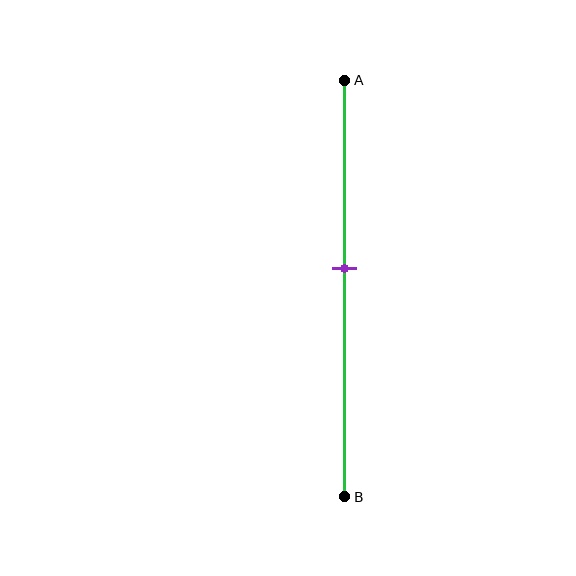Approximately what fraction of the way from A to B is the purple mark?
The purple mark is approximately 45% of the way from A to B.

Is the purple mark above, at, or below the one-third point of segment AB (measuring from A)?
The purple mark is below the one-third point of segment AB.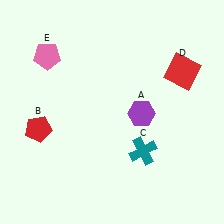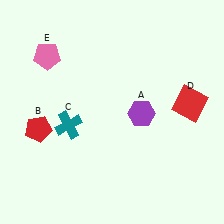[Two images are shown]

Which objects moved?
The objects that moved are: the teal cross (C), the red square (D).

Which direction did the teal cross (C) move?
The teal cross (C) moved left.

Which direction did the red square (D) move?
The red square (D) moved down.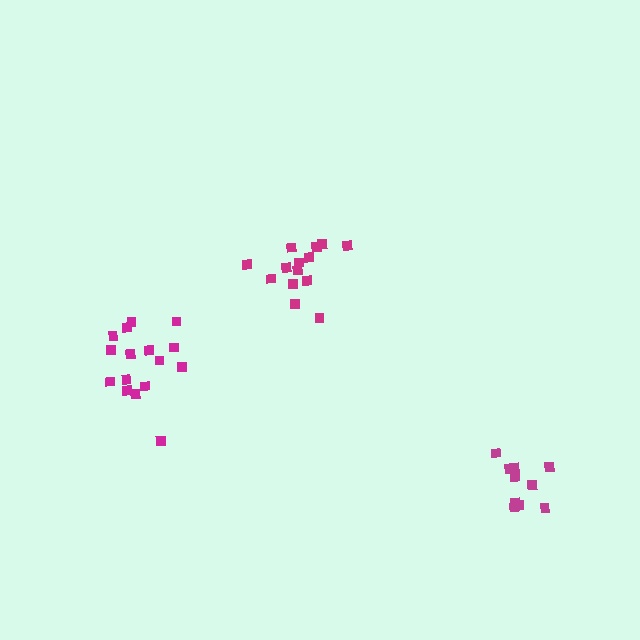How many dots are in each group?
Group 1: 14 dots, Group 2: 11 dots, Group 3: 16 dots (41 total).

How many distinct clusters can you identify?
There are 3 distinct clusters.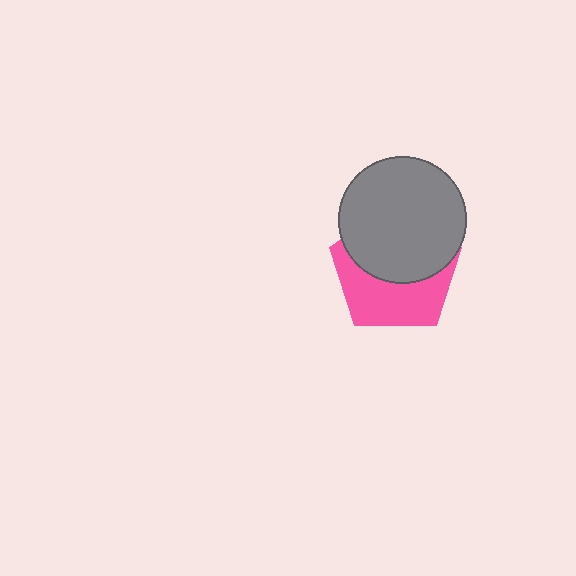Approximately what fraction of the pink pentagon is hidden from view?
Roughly 53% of the pink pentagon is hidden behind the gray circle.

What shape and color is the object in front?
The object in front is a gray circle.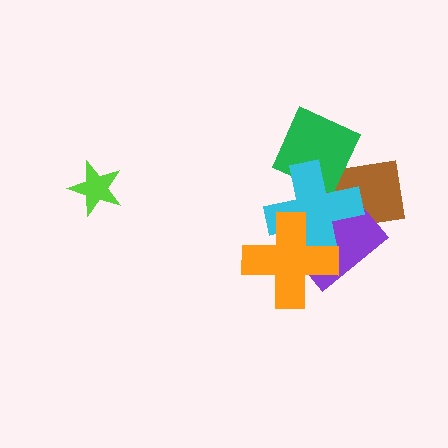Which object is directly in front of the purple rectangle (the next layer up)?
The cyan cross is directly in front of the purple rectangle.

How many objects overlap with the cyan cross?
4 objects overlap with the cyan cross.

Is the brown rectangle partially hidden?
Yes, it is partially covered by another shape.